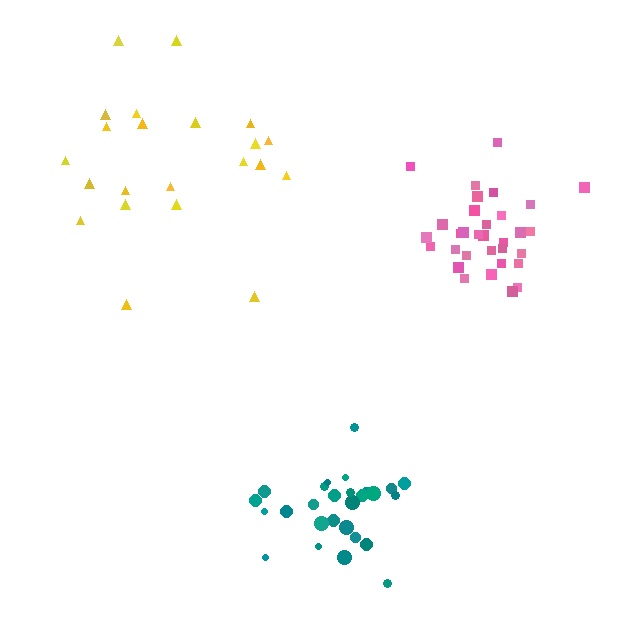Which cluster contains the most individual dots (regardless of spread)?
Pink (32).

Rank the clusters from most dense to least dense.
pink, teal, yellow.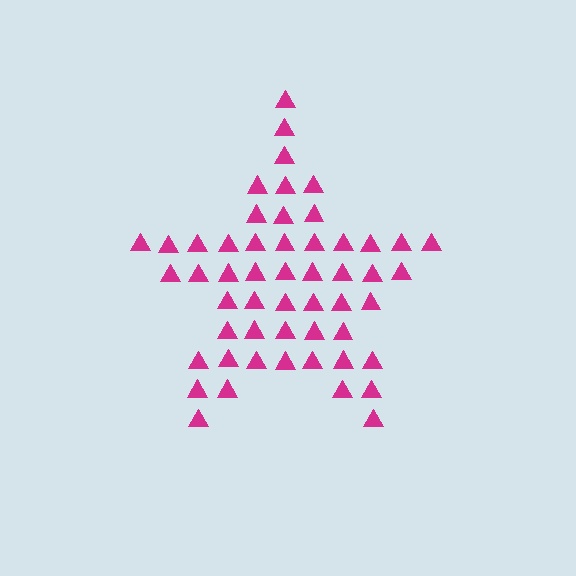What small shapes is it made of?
It is made of small triangles.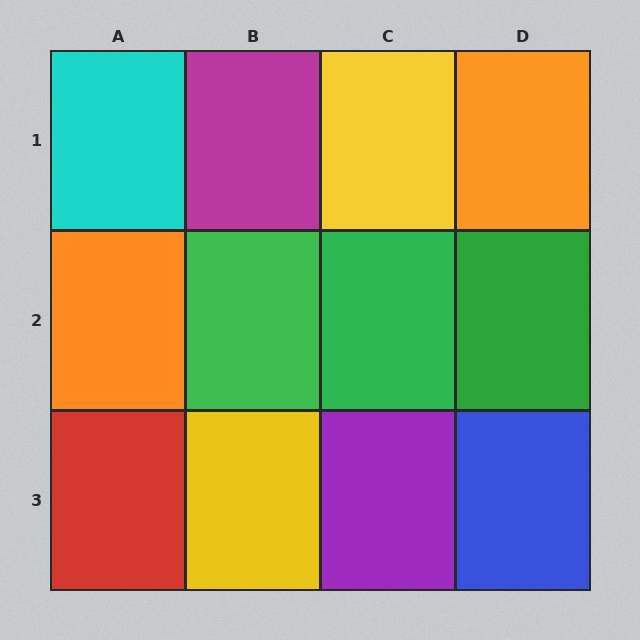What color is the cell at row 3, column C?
Purple.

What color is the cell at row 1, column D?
Orange.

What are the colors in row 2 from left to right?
Orange, green, green, green.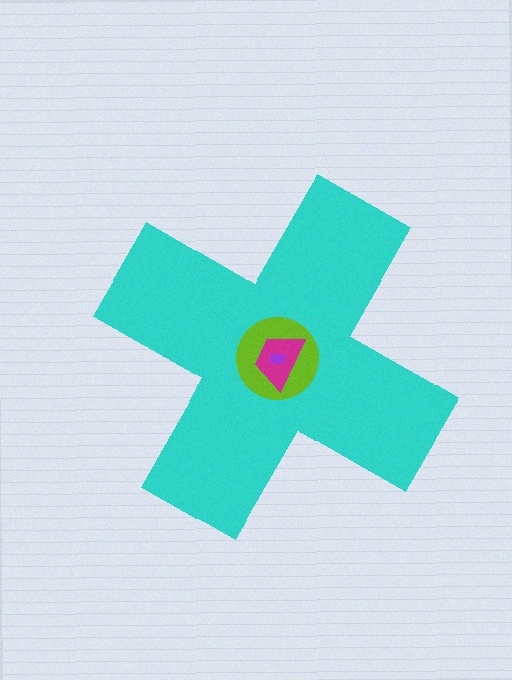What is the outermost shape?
The cyan cross.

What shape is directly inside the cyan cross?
The lime circle.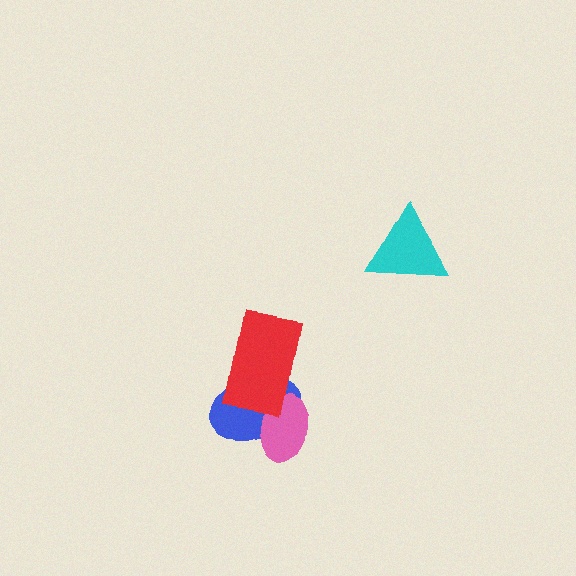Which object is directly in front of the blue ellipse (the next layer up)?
The pink ellipse is directly in front of the blue ellipse.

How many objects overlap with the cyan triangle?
0 objects overlap with the cyan triangle.